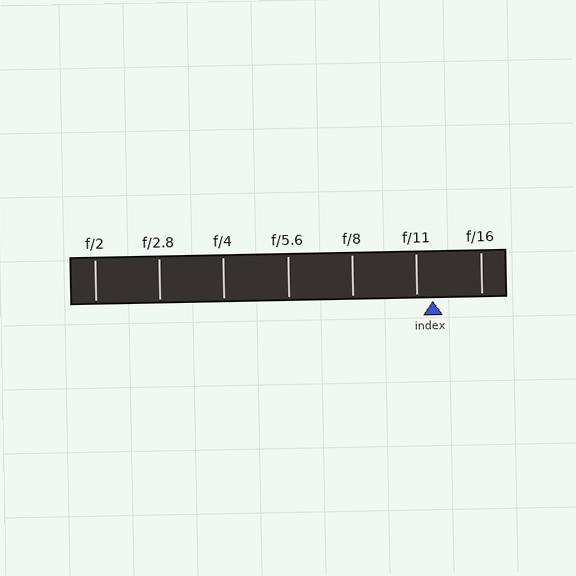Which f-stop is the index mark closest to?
The index mark is closest to f/11.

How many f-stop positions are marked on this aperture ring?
There are 7 f-stop positions marked.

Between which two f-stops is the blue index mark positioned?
The index mark is between f/11 and f/16.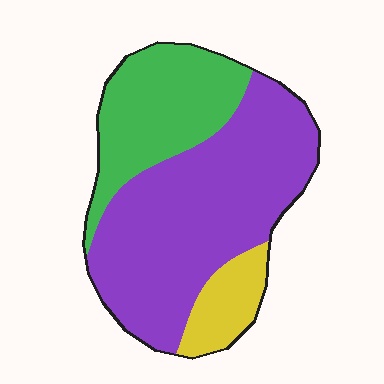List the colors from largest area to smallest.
From largest to smallest: purple, green, yellow.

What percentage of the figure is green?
Green covers about 30% of the figure.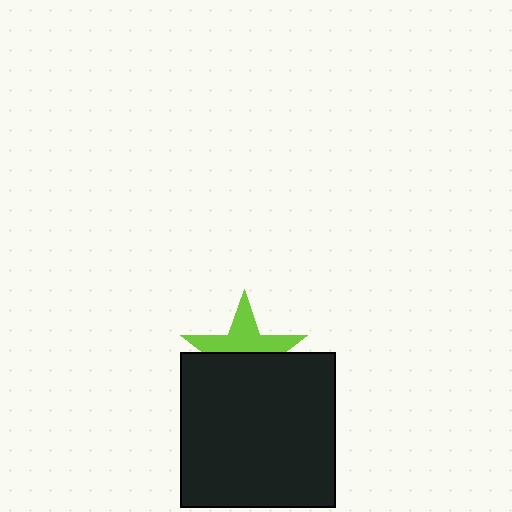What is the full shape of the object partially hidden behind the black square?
The partially hidden object is a lime star.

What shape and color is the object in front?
The object in front is a black square.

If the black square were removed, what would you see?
You would see the complete lime star.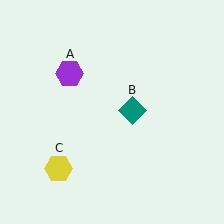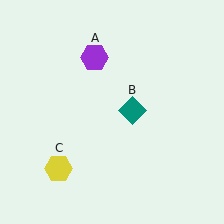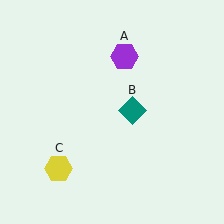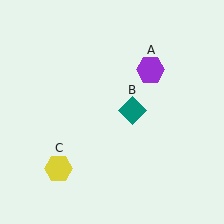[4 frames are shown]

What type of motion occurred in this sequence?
The purple hexagon (object A) rotated clockwise around the center of the scene.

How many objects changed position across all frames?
1 object changed position: purple hexagon (object A).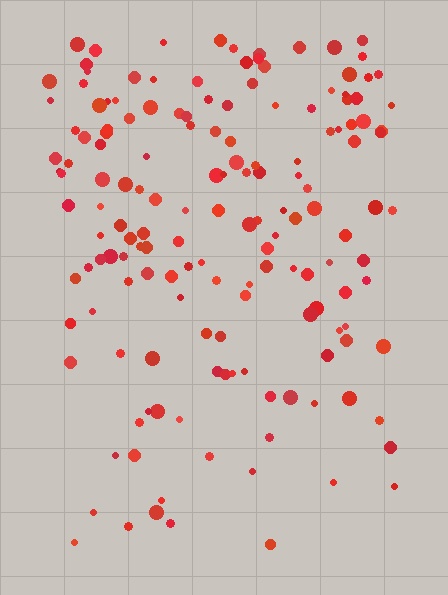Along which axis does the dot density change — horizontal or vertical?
Vertical.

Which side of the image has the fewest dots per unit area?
The bottom.